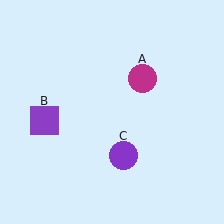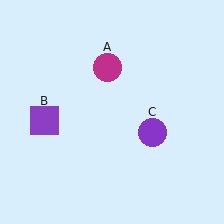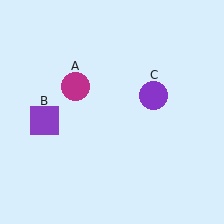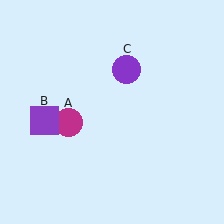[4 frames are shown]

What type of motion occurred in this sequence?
The magenta circle (object A), purple circle (object C) rotated counterclockwise around the center of the scene.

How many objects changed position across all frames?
2 objects changed position: magenta circle (object A), purple circle (object C).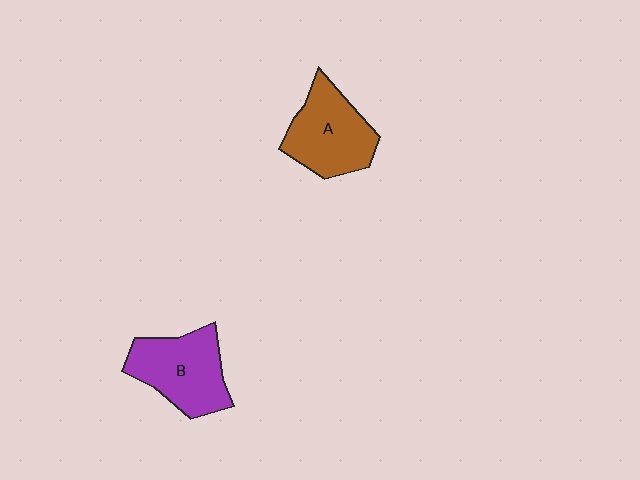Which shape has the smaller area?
Shape A (brown).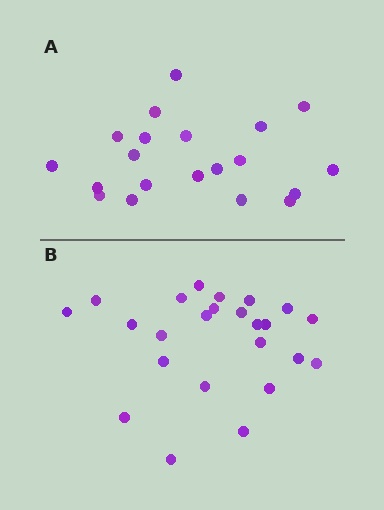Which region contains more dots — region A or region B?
Region B (the bottom region) has more dots.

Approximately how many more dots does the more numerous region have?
Region B has about 4 more dots than region A.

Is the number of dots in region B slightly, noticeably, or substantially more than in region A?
Region B has only slightly more — the two regions are fairly close. The ratio is roughly 1.2 to 1.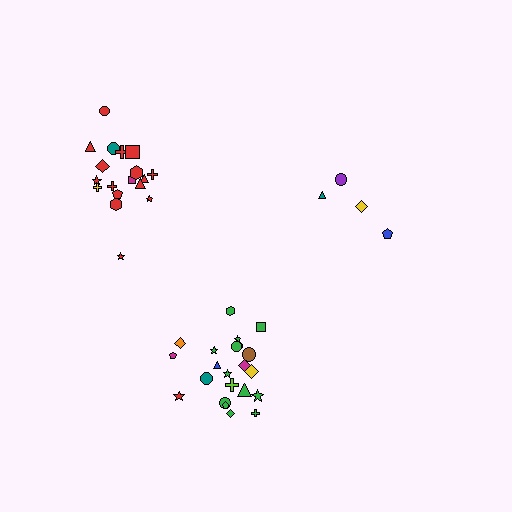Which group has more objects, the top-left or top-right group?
The top-left group.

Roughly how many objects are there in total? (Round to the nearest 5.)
Roughly 45 objects in total.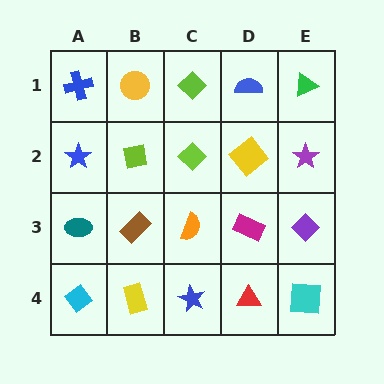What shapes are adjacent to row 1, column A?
A blue star (row 2, column A), a yellow circle (row 1, column B).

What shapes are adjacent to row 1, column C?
A lime diamond (row 2, column C), a yellow circle (row 1, column B), a blue semicircle (row 1, column D).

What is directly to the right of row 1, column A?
A yellow circle.